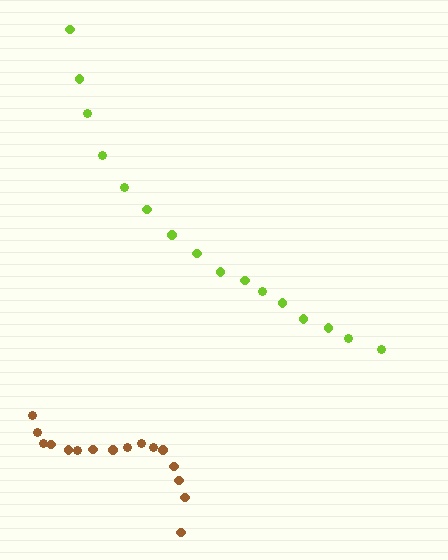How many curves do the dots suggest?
There are 2 distinct paths.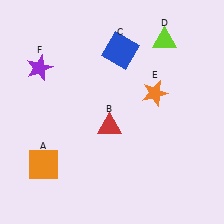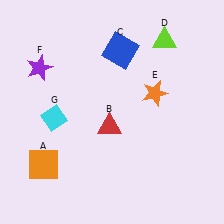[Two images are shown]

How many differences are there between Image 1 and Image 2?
There is 1 difference between the two images.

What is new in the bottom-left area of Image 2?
A cyan diamond (G) was added in the bottom-left area of Image 2.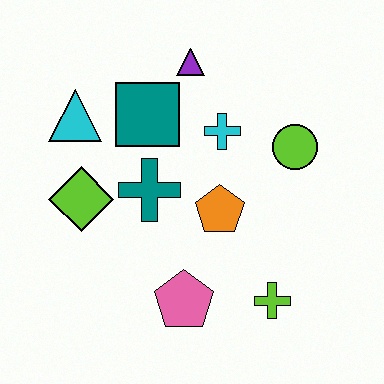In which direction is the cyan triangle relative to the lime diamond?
The cyan triangle is above the lime diamond.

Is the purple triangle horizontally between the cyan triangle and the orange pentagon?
Yes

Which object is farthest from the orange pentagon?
The cyan triangle is farthest from the orange pentagon.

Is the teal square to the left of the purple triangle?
Yes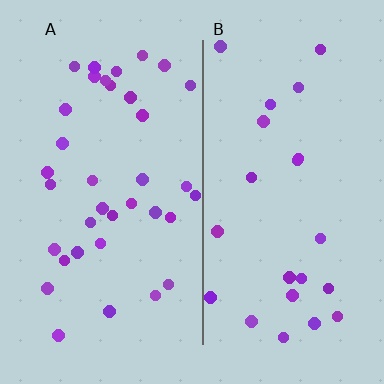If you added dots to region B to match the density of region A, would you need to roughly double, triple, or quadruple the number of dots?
Approximately double.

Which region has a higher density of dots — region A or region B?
A (the left).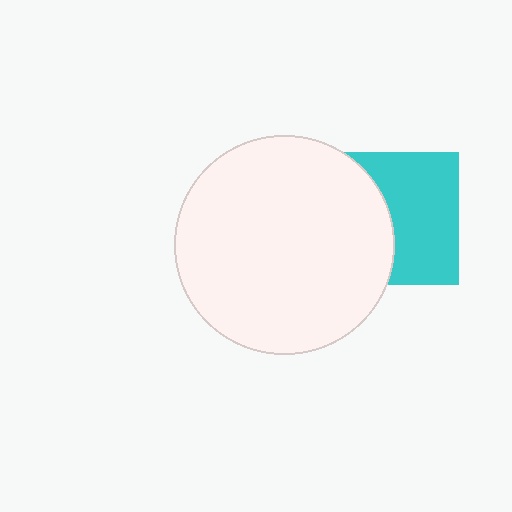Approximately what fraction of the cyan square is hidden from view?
Roughly 43% of the cyan square is hidden behind the white circle.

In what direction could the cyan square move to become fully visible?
The cyan square could move right. That would shift it out from behind the white circle entirely.